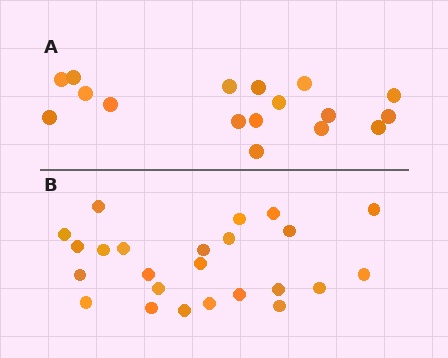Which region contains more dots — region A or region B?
Region B (the bottom region) has more dots.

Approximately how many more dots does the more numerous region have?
Region B has roughly 8 or so more dots than region A.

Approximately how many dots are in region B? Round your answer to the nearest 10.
About 20 dots. (The exact count is 24, which rounds to 20.)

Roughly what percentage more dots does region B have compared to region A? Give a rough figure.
About 40% more.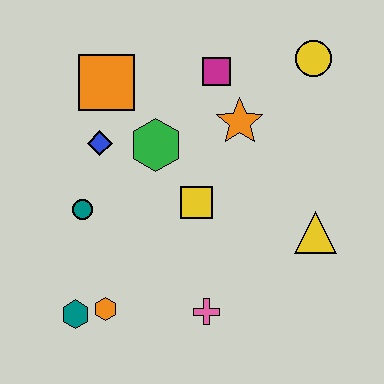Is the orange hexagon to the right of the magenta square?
No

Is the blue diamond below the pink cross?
No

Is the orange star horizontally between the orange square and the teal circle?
No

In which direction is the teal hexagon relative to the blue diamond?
The teal hexagon is below the blue diamond.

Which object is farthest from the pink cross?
The yellow circle is farthest from the pink cross.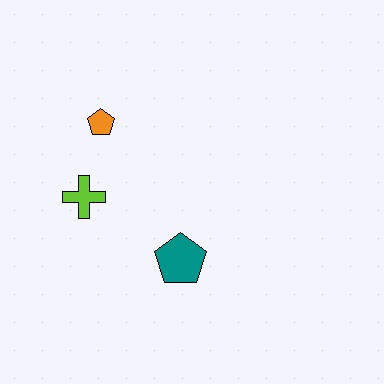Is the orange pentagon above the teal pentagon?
Yes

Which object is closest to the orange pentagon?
The lime cross is closest to the orange pentagon.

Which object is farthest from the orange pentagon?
The teal pentagon is farthest from the orange pentagon.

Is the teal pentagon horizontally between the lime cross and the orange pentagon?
No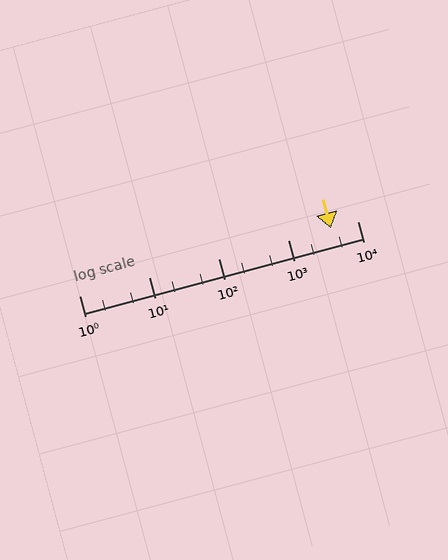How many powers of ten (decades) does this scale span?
The scale spans 4 decades, from 1 to 10000.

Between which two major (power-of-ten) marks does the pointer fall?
The pointer is between 1000 and 10000.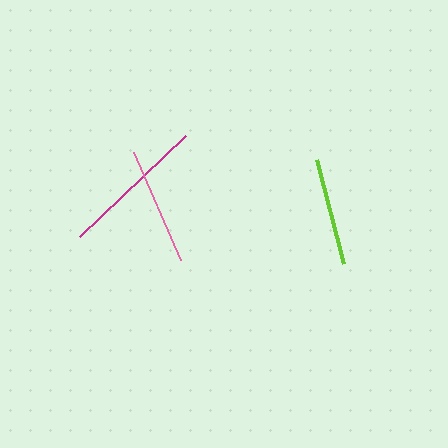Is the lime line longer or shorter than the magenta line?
The magenta line is longer than the lime line.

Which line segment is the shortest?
The lime line is the shortest at approximately 107 pixels.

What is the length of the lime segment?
The lime segment is approximately 107 pixels long.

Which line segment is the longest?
The magenta line is the longest at approximately 146 pixels.